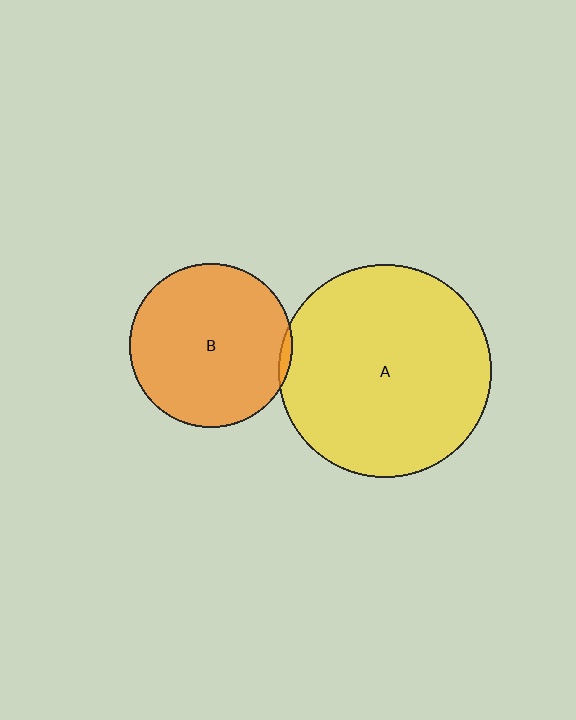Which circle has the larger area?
Circle A (yellow).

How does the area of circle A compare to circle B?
Approximately 1.7 times.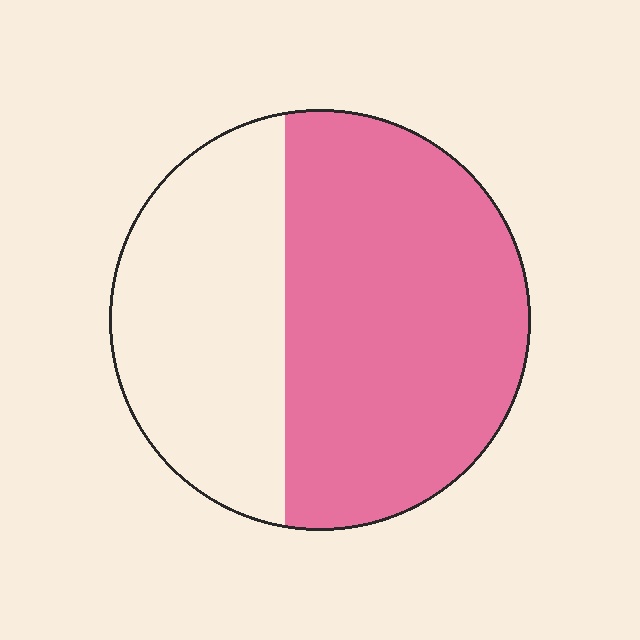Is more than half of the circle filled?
Yes.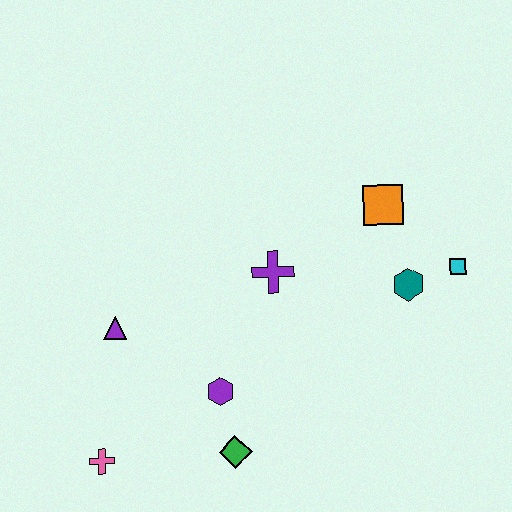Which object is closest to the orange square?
The teal hexagon is closest to the orange square.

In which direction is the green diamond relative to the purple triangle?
The green diamond is below the purple triangle.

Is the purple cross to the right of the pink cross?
Yes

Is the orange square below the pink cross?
No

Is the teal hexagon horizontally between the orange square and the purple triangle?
No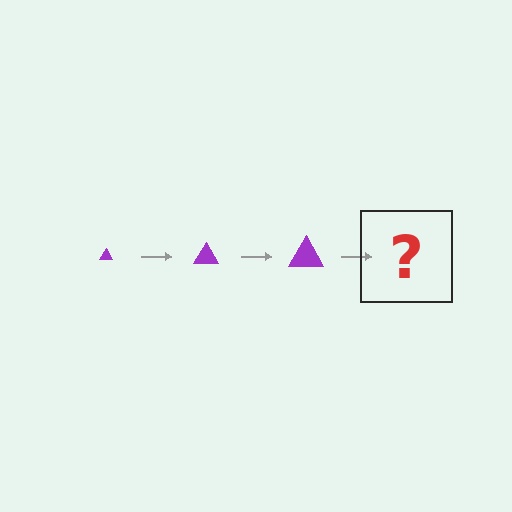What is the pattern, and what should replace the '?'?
The pattern is that the triangle gets progressively larger each step. The '?' should be a purple triangle, larger than the previous one.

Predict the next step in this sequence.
The next step is a purple triangle, larger than the previous one.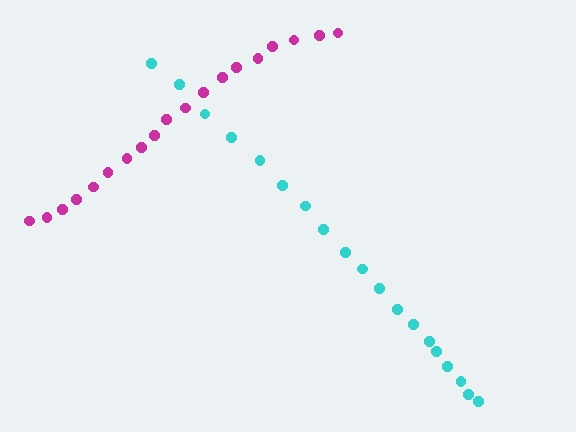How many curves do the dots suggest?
There are 2 distinct paths.